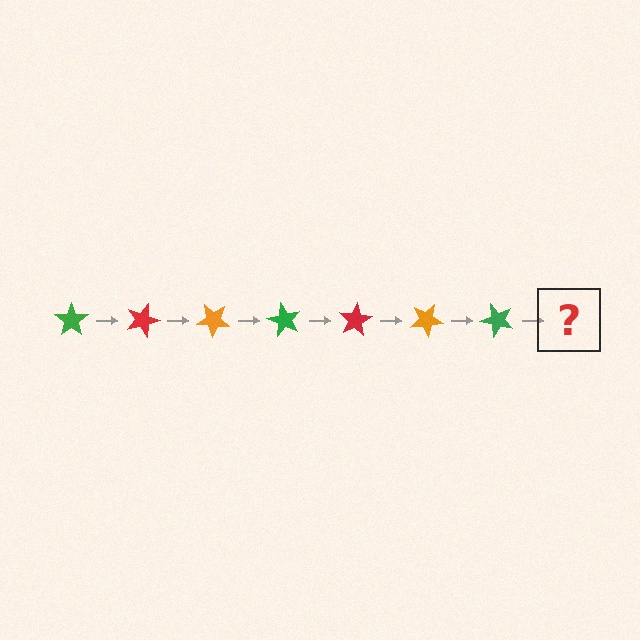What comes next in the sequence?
The next element should be a red star, rotated 140 degrees from the start.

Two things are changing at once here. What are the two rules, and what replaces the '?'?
The two rules are that it rotates 20 degrees each step and the color cycles through green, red, and orange. The '?' should be a red star, rotated 140 degrees from the start.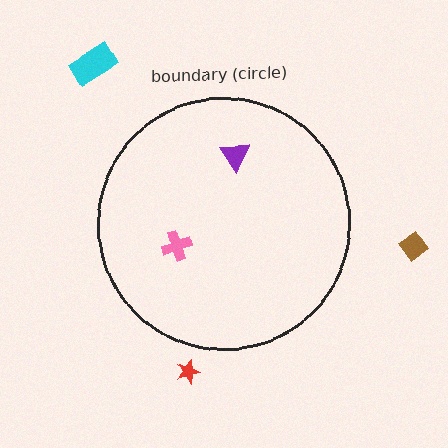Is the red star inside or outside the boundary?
Outside.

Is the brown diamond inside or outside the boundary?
Outside.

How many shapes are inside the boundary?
2 inside, 3 outside.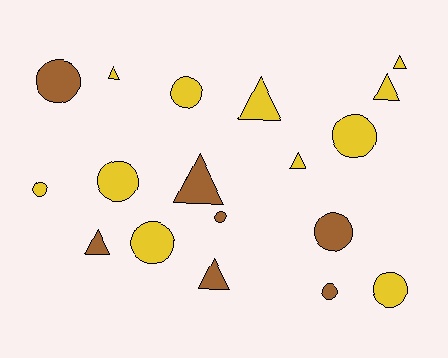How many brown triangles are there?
There are 3 brown triangles.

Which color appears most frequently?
Yellow, with 11 objects.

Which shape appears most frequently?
Circle, with 10 objects.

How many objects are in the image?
There are 18 objects.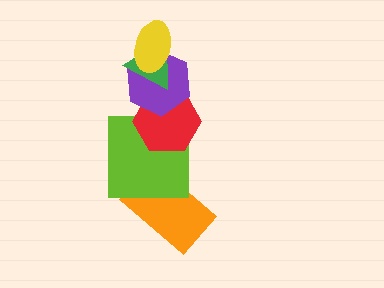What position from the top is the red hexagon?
The red hexagon is 4th from the top.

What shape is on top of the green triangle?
The yellow ellipse is on top of the green triangle.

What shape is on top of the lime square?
The red hexagon is on top of the lime square.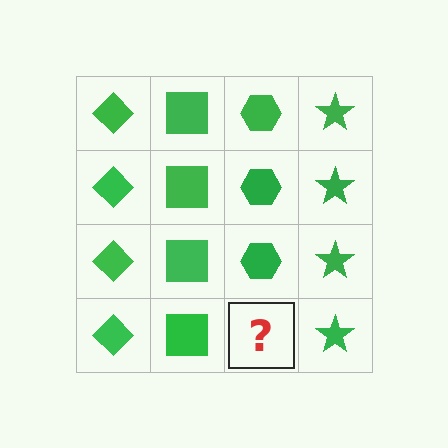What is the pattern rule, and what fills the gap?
The rule is that each column has a consistent shape. The gap should be filled with a green hexagon.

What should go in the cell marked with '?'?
The missing cell should contain a green hexagon.